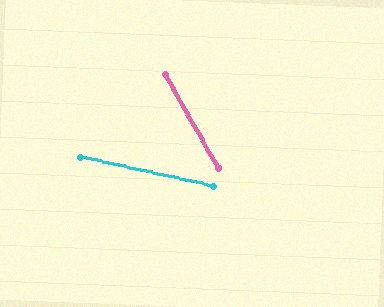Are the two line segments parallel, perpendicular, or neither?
Neither parallel nor perpendicular — they differ by about 48°.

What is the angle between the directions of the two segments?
Approximately 48 degrees.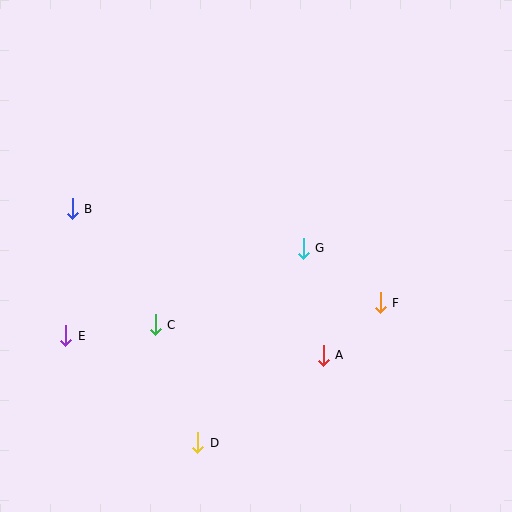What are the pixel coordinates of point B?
Point B is at (72, 209).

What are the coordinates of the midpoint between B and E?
The midpoint between B and E is at (69, 272).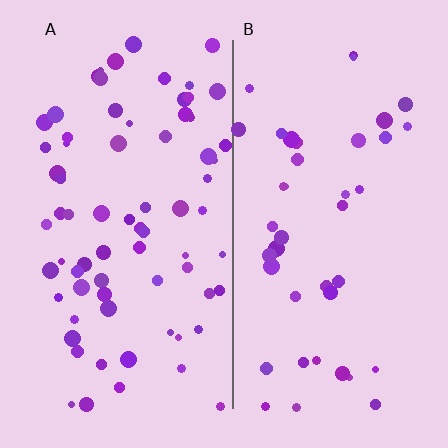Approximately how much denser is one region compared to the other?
Approximately 1.7× — region A over region B.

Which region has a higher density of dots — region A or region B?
A (the left).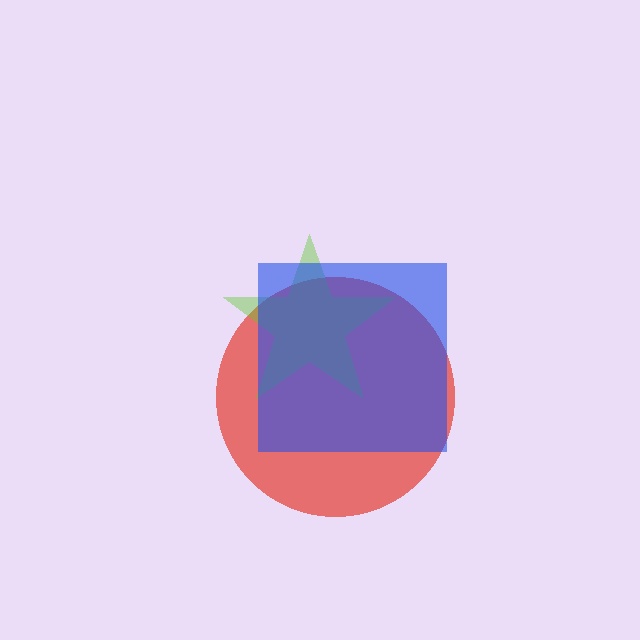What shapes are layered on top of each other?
The layered shapes are: a red circle, a lime star, a blue square.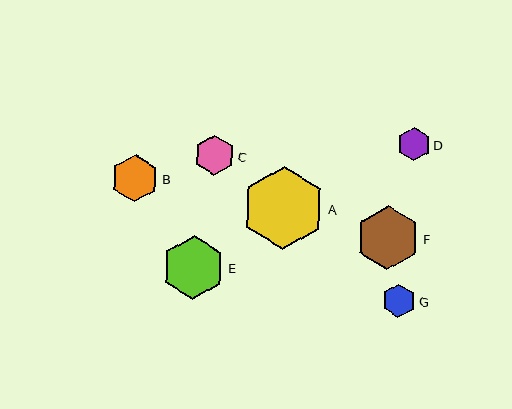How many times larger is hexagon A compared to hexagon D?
Hexagon A is approximately 2.5 times the size of hexagon D.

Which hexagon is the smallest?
Hexagon D is the smallest with a size of approximately 33 pixels.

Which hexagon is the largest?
Hexagon A is the largest with a size of approximately 83 pixels.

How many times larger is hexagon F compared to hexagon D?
Hexagon F is approximately 2.0 times the size of hexagon D.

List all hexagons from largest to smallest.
From largest to smallest: A, F, E, B, C, G, D.